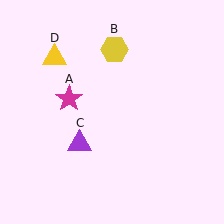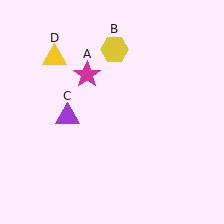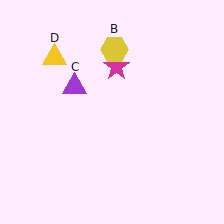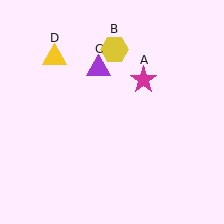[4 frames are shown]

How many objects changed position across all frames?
2 objects changed position: magenta star (object A), purple triangle (object C).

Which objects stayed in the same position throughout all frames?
Yellow hexagon (object B) and yellow triangle (object D) remained stationary.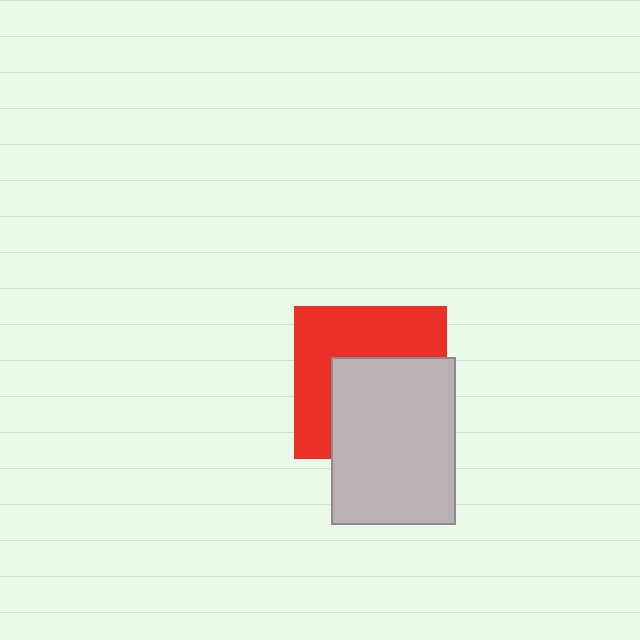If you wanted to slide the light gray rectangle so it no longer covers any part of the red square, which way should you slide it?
Slide it toward the lower-right — that is the most direct way to separate the two shapes.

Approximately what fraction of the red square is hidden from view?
Roughly 50% of the red square is hidden behind the light gray rectangle.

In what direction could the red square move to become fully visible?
The red square could move toward the upper-left. That would shift it out from behind the light gray rectangle entirely.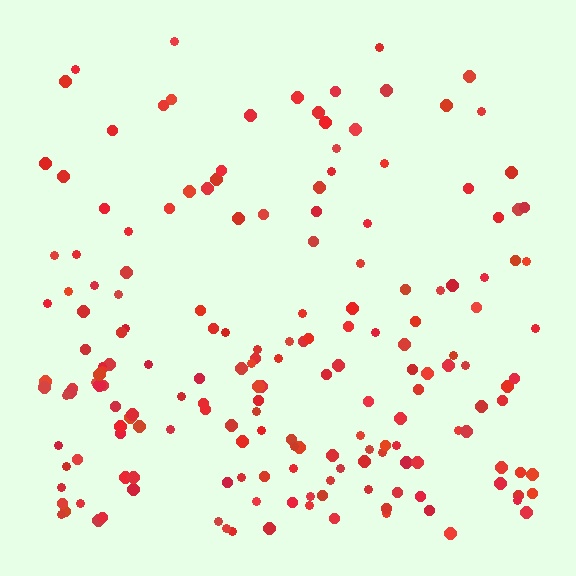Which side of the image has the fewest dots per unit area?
The top.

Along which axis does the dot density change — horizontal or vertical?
Vertical.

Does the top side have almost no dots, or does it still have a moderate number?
Still a moderate number, just noticeably fewer than the bottom.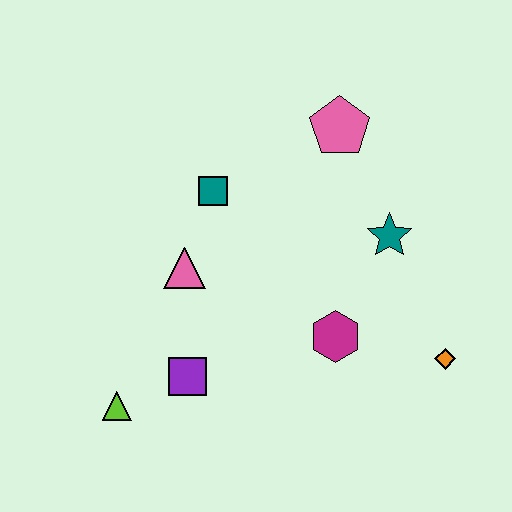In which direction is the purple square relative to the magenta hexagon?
The purple square is to the left of the magenta hexagon.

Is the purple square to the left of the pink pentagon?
Yes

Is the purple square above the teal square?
No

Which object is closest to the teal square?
The pink triangle is closest to the teal square.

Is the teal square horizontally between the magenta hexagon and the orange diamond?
No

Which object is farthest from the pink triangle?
The orange diamond is farthest from the pink triangle.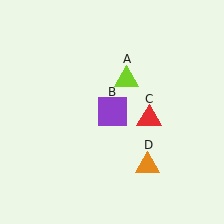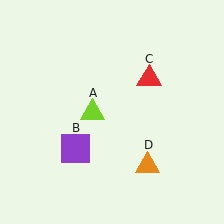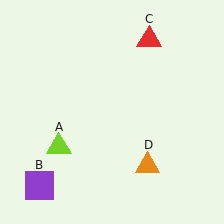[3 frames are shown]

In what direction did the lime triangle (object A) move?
The lime triangle (object A) moved down and to the left.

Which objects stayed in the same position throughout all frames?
Orange triangle (object D) remained stationary.